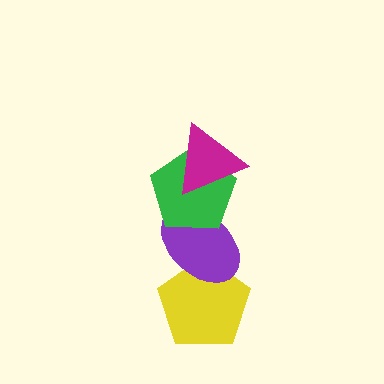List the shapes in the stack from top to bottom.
From top to bottom: the magenta triangle, the green pentagon, the purple ellipse, the yellow pentagon.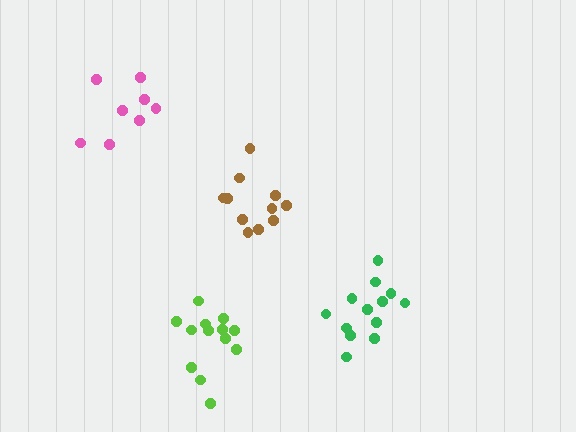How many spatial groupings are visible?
There are 4 spatial groupings.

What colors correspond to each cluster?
The clusters are colored: green, brown, pink, lime.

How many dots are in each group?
Group 1: 13 dots, Group 2: 11 dots, Group 3: 8 dots, Group 4: 13 dots (45 total).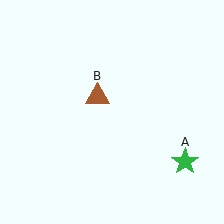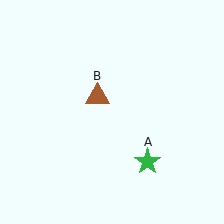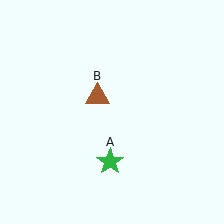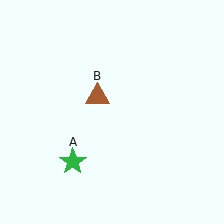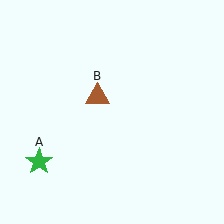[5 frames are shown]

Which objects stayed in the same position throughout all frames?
Brown triangle (object B) remained stationary.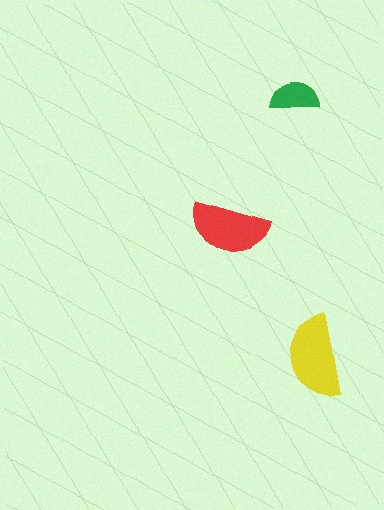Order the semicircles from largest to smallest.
the yellow one, the red one, the green one.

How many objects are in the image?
There are 3 objects in the image.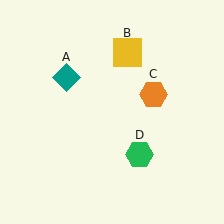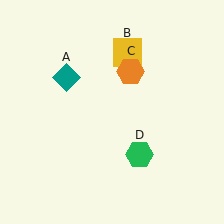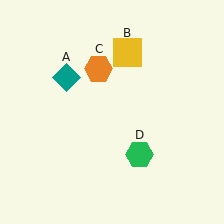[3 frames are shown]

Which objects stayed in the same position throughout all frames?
Teal diamond (object A) and yellow square (object B) and green hexagon (object D) remained stationary.